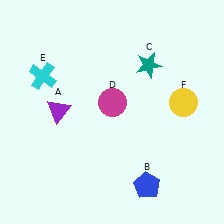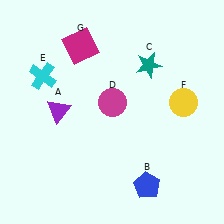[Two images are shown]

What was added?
A magenta square (G) was added in Image 2.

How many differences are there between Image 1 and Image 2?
There is 1 difference between the two images.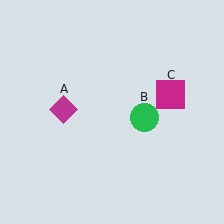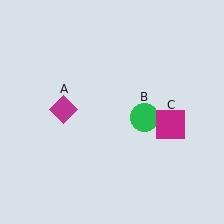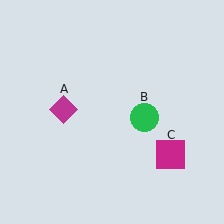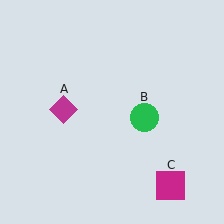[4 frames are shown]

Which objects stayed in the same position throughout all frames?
Magenta diamond (object A) and green circle (object B) remained stationary.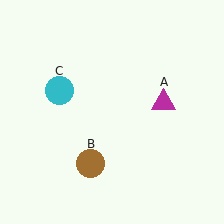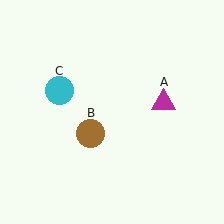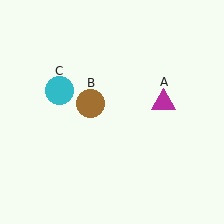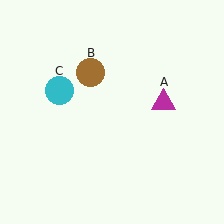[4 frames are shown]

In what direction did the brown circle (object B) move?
The brown circle (object B) moved up.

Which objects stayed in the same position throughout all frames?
Magenta triangle (object A) and cyan circle (object C) remained stationary.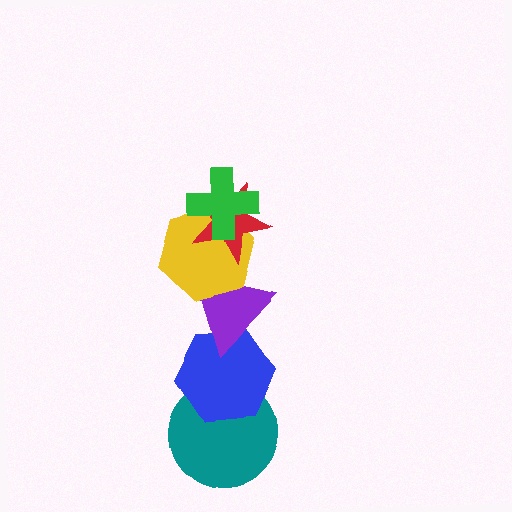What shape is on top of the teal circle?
The blue hexagon is on top of the teal circle.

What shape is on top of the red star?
The green cross is on top of the red star.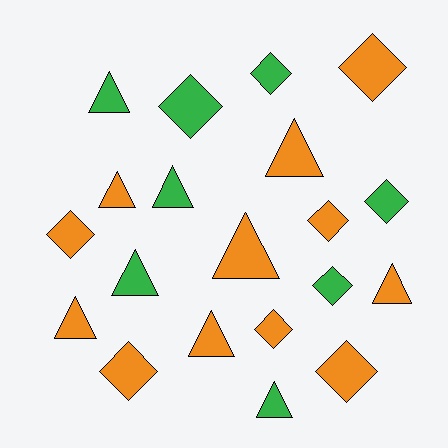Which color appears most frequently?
Orange, with 12 objects.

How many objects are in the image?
There are 20 objects.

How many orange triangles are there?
There are 6 orange triangles.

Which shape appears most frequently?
Triangle, with 10 objects.